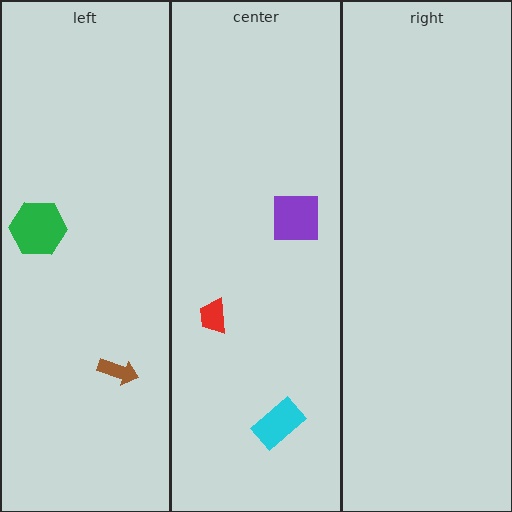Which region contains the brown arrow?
The left region.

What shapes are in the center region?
The red trapezoid, the purple square, the cyan rectangle.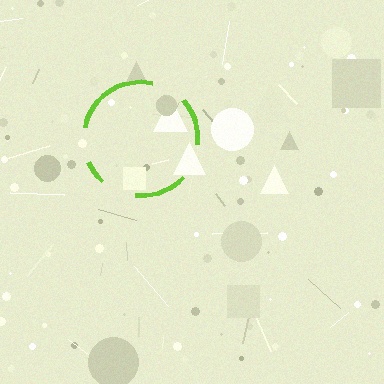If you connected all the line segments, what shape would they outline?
They would outline a circle.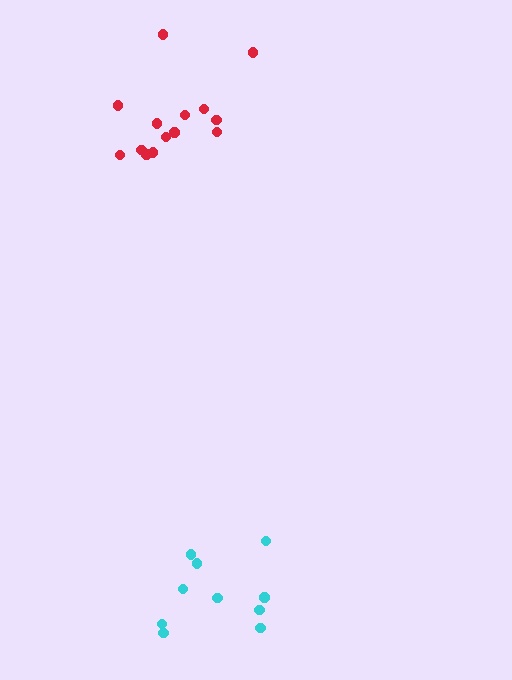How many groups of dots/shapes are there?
There are 2 groups.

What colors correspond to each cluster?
The clusters are colored: red, cyan.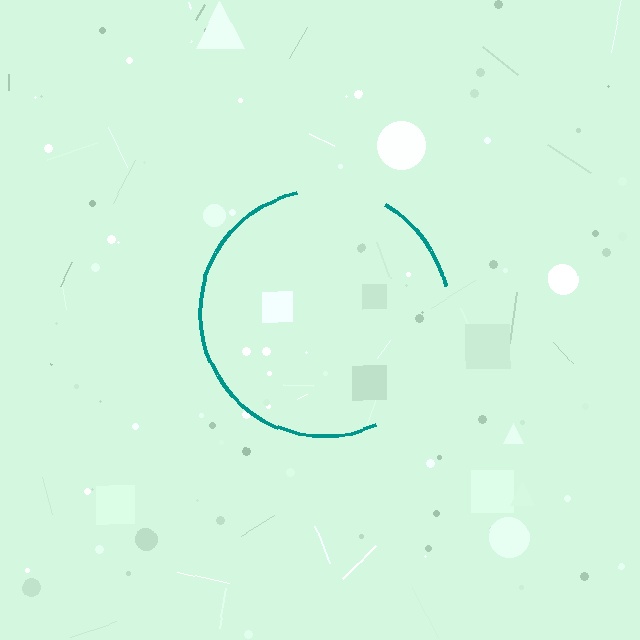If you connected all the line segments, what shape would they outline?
They would outline a circle.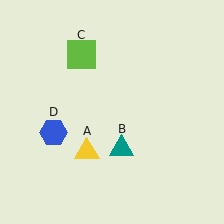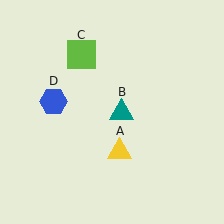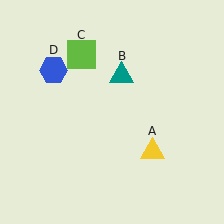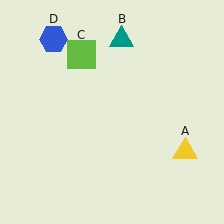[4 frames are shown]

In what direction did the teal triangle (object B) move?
The teal triangle (object B) moved up.